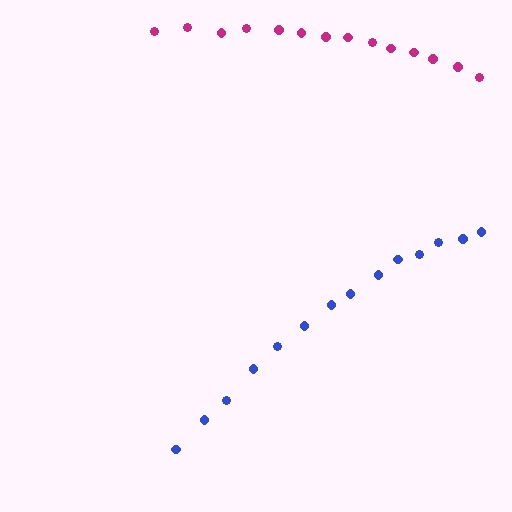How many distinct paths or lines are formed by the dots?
There are 2 distinct paths.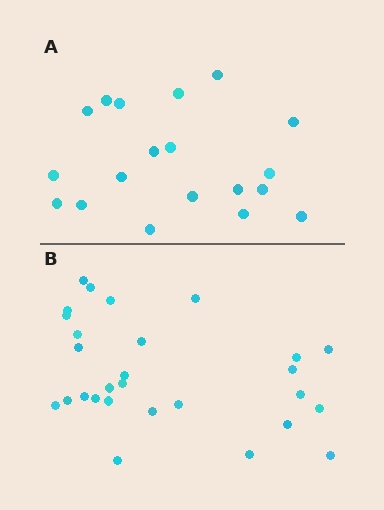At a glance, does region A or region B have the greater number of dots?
Region B (the bottom region) has more dots.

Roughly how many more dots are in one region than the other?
Region B has roughly 8 or so more dots than region A.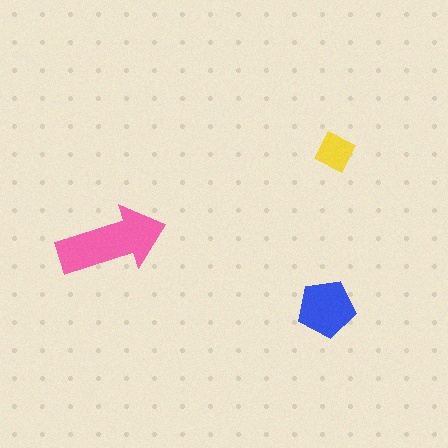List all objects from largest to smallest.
The pink arrow, the blue pentagon, the yellow square.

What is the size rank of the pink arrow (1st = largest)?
1st.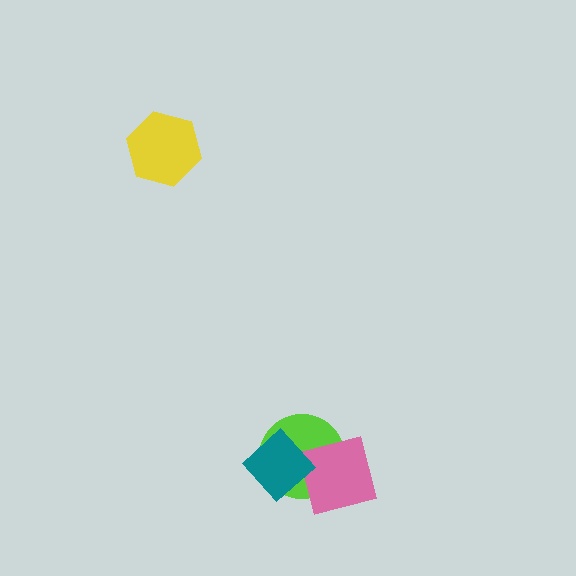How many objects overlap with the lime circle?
2 objects overlap with the lime circle.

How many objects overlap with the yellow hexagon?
0 objects overlap with the yellow hexagon.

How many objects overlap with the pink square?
2 objects overlap with the pink square.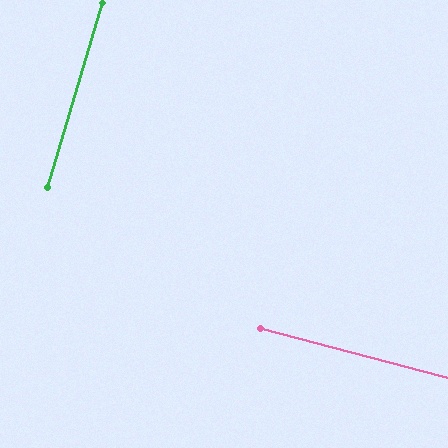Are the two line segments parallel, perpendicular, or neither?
Perpendicular — they meet at approximately 88°.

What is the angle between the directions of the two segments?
Approximately 88 degrees.